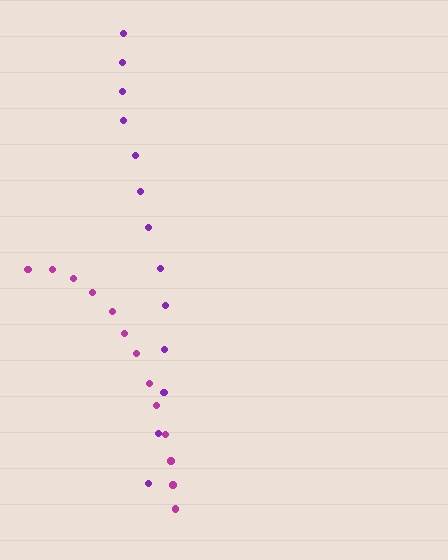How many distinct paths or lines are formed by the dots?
There are 2 distinct paths.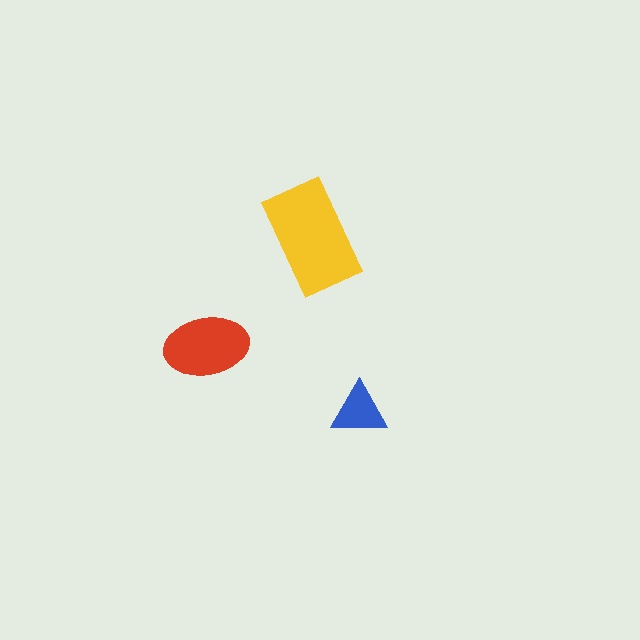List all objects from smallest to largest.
The blue triangle, the red ellipse, the yellow rectangle.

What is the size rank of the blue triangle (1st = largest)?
3rd.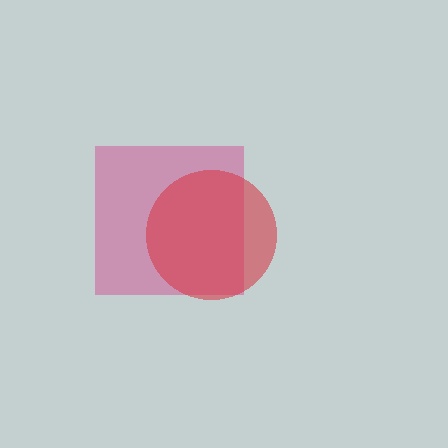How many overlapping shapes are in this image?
There are 2 overlapping shapes in the image.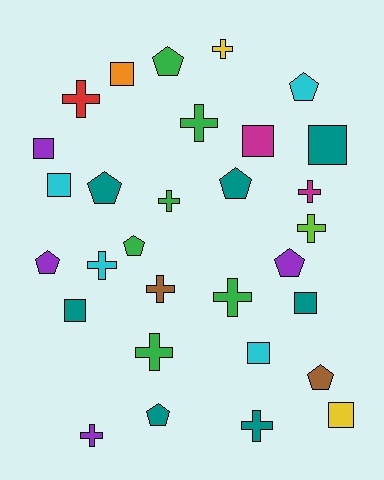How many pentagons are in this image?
There are 9 pentagons.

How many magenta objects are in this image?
There are 2 magenta objects.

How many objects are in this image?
There are 30 objects.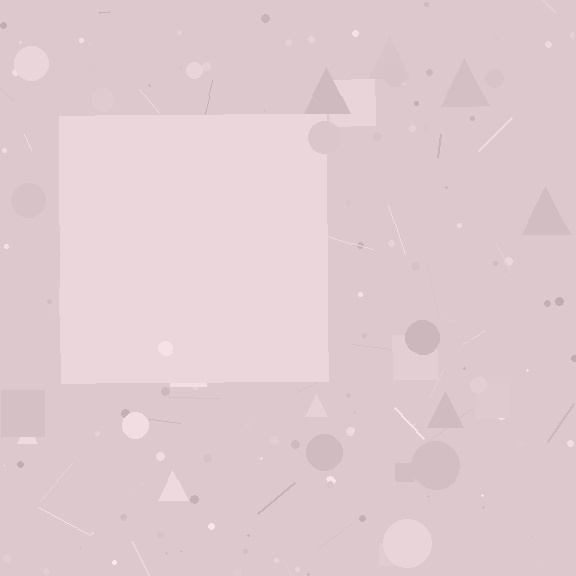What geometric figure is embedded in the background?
A square is embedded in the background.